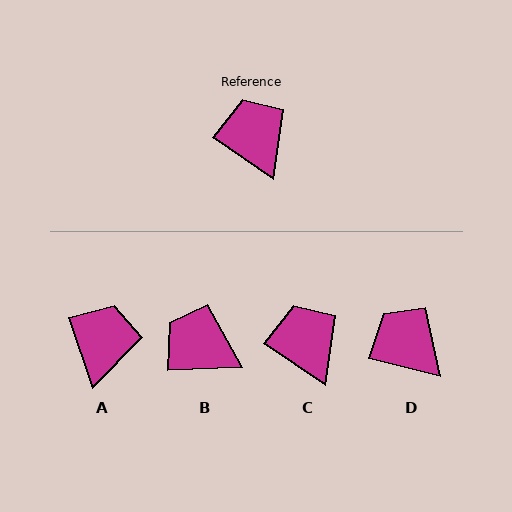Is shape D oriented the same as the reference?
No, it is off by about 21 degrees.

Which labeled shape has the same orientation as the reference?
C.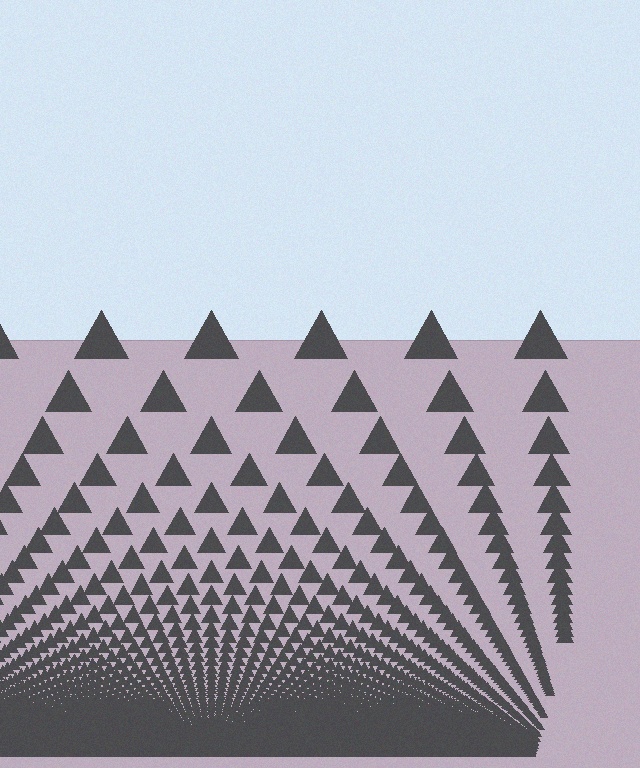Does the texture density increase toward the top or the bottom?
Density increases toward the bottom.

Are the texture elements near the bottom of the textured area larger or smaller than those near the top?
Smaller. The gradient is inverted — elements near the bottom are smaller and denser.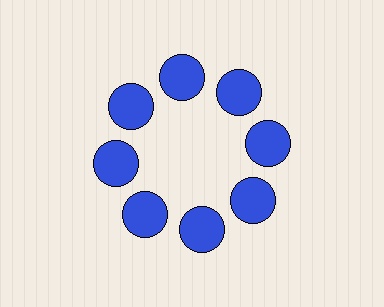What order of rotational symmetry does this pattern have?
This pattern has 8-fold rotational symmetry.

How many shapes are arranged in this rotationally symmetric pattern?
There are 8 shapes, arranged in 8 groups of 1.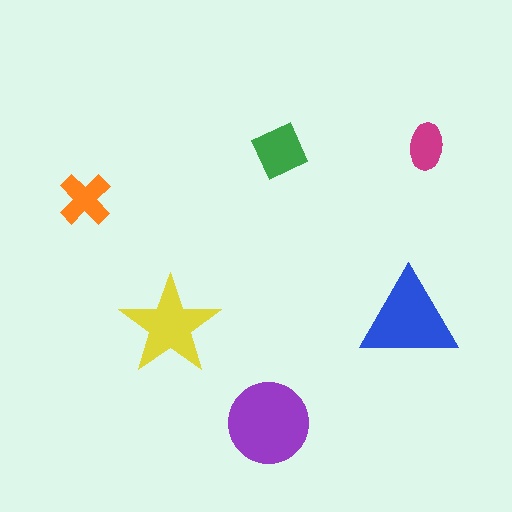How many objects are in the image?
There are 6 objects in the image.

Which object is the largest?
The purple circle.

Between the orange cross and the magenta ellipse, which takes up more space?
The orange cross.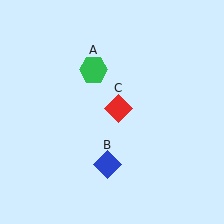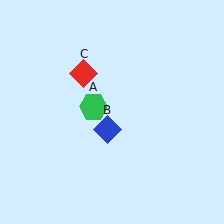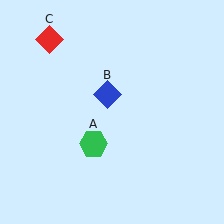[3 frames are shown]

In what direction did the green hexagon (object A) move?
The green hexagon (object A) moved down.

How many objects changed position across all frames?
3 objects changed position: green hexagon (object A), blue diamond (object B), red diamond (object C).